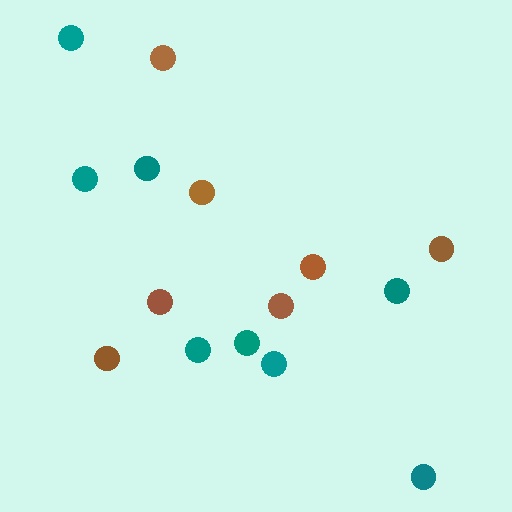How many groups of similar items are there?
There are 2 groups: one group of brown circles (7) and one group of teal circles (8).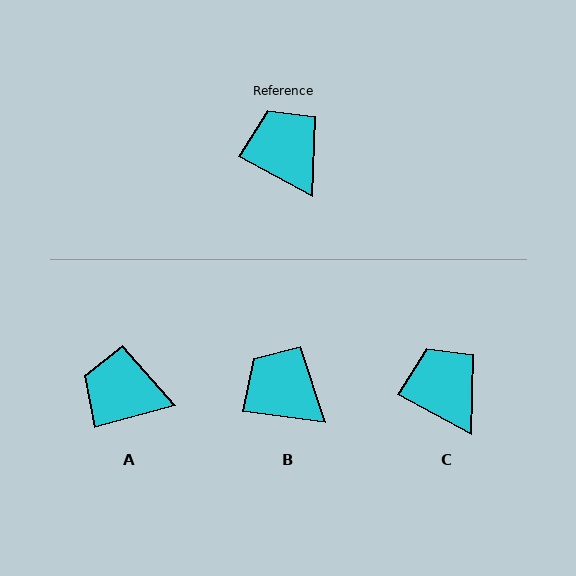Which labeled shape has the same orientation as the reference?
C.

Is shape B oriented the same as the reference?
No, it is off by about 20 degrees.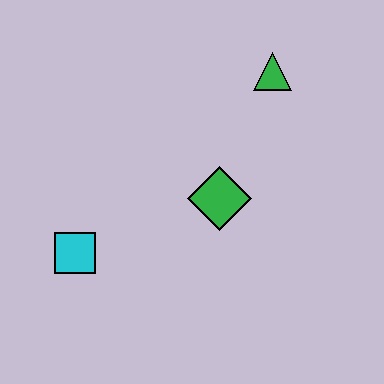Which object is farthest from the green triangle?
The cyan square is farthest from the green triangle.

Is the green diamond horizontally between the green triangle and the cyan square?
Yes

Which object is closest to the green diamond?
The green triangle is closest to the green diamond.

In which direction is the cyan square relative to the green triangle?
The cyan square is to the left of the green triangle.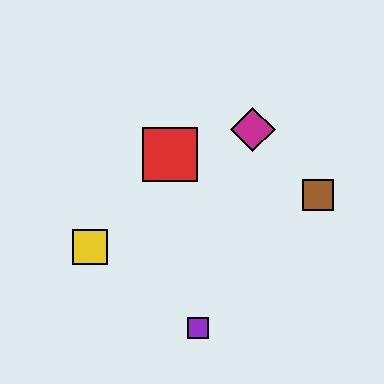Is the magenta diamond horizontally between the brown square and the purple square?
Yes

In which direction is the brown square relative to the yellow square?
The brown square is to the right of the yellow square.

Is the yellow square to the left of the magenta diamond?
Yes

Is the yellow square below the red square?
Yes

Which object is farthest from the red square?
The purple square is farthest from the red square.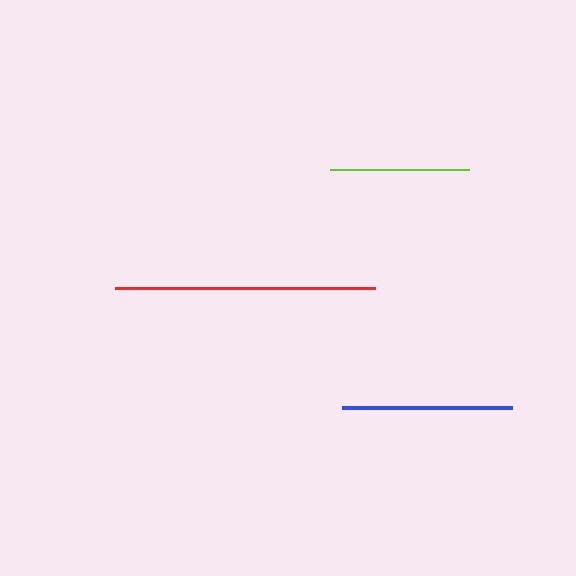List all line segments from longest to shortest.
From longest to shortest: red, blue, lime.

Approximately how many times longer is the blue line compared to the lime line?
The blue line is approximately 1.2 times the length of the lime line.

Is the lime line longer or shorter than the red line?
The red line is longer than the lime line.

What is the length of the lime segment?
The lime segment is approximately 139 pixels long.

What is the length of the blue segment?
The blue segment is approximately 170 pixels long.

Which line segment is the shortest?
The lime line is the shortest at approximately 139 pixels.